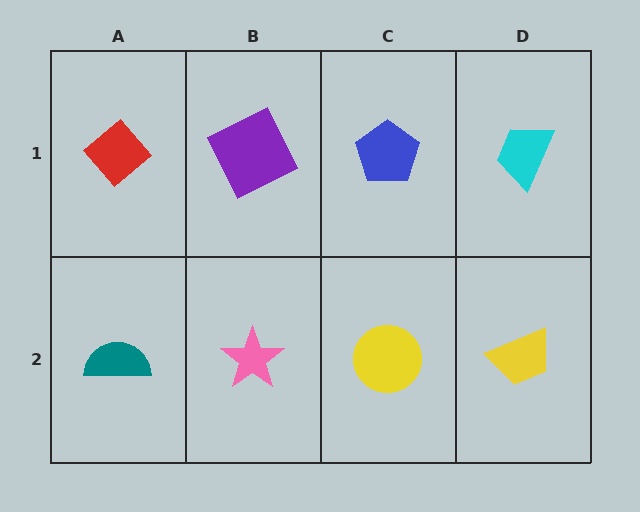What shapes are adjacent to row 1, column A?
A teal semicircle (row 2, column A), a purple square (row 1, column B).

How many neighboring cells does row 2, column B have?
3.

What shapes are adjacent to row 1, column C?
A yellow circle (row 2, column C), a purple square (row 1, column B), a cyan trapezoid (row 1, column D).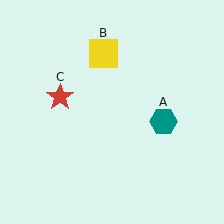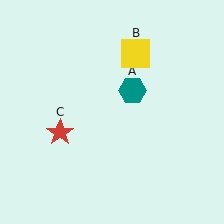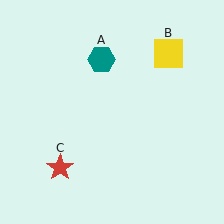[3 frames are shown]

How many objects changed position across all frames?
3 objects changed position: teal hexagon (object A), yellow square (object B), red star (object C).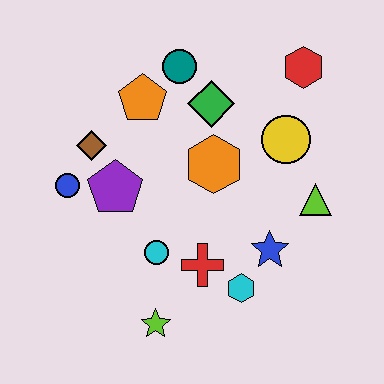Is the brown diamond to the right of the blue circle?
Yes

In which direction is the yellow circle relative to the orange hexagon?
The yellow circle is to the right of the orange hexagon.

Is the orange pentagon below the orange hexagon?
No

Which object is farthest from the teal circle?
The lime star is farthest from the teal circle.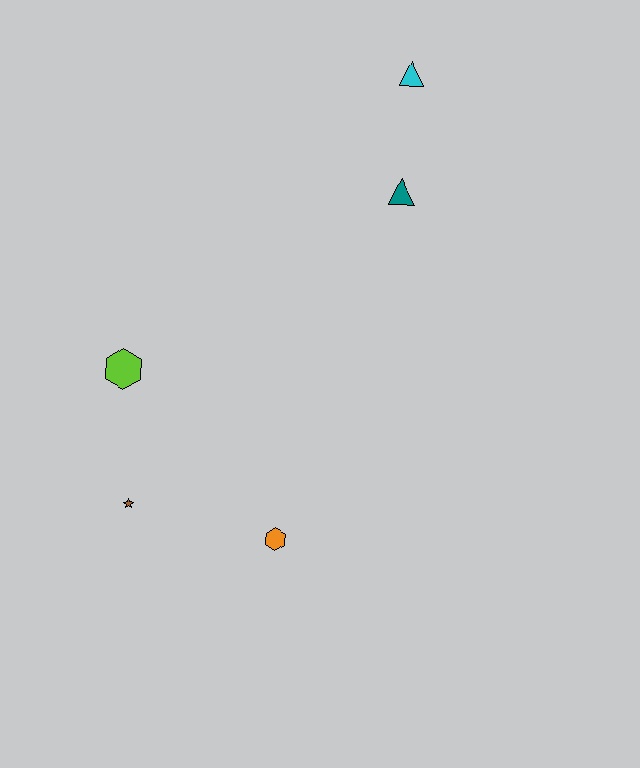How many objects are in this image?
There are 5 objects.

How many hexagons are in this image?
There are 2 hexagons.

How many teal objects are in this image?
There is 1 teal object.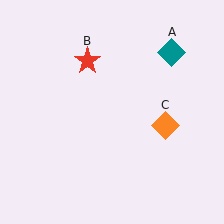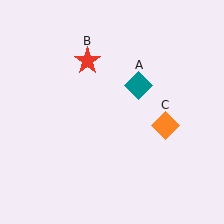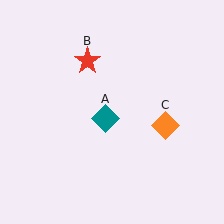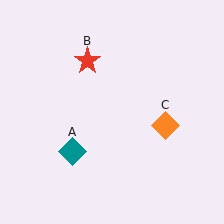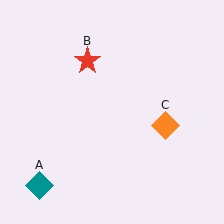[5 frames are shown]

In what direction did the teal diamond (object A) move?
The teal diamond (object A) moved down and to the left.